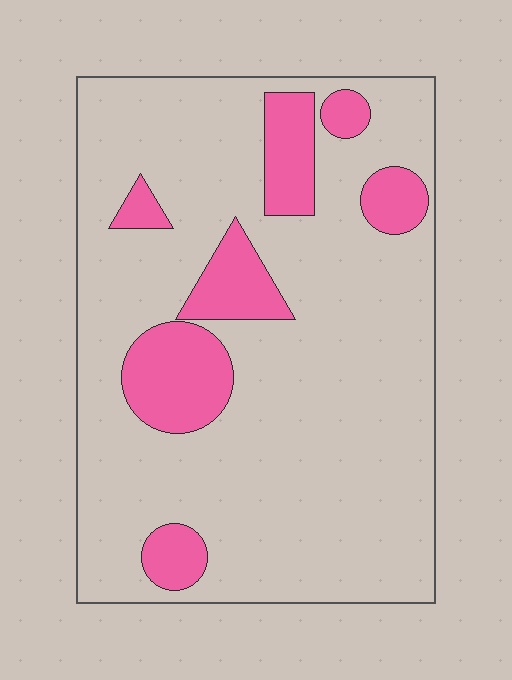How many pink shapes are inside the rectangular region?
7.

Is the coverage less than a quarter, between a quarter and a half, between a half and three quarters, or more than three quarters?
Less than a quarter.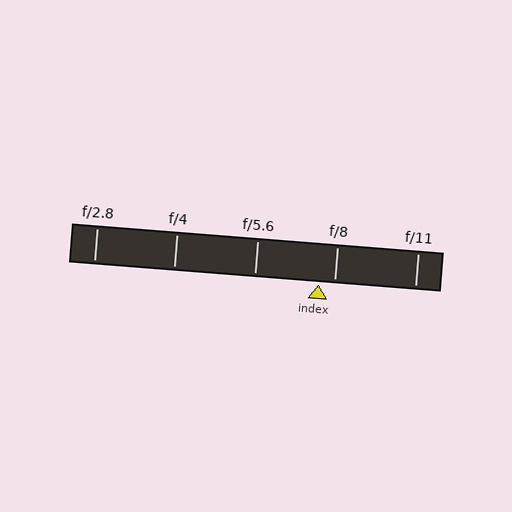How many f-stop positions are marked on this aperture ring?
There are 5 f-stop positions marked.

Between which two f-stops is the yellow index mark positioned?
The index mark is between f/5.6 and f/8.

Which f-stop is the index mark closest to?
The index mark is closest to f/8.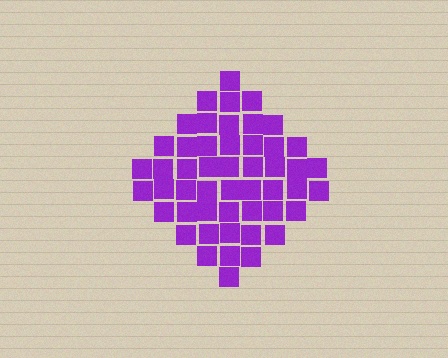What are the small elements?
The small elements are squares.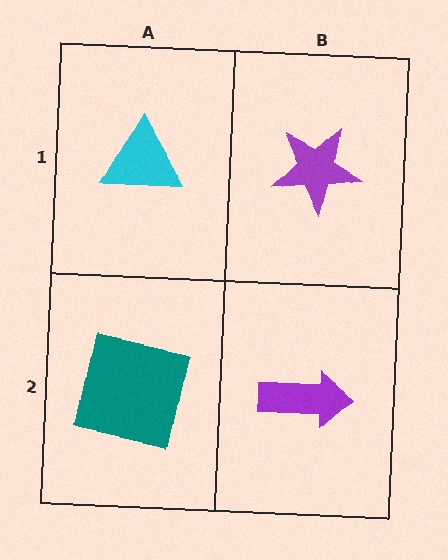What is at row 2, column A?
A teal square.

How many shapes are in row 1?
2 shapes.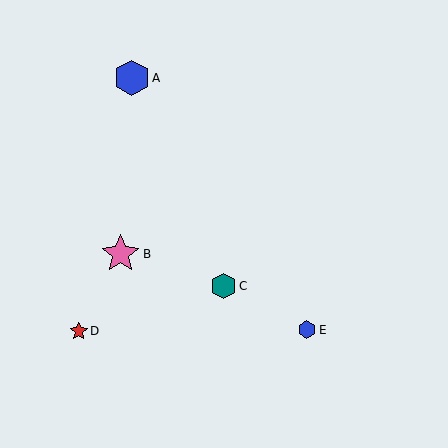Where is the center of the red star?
The center of the red star is at (79, 331).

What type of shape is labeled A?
Shape A is a blue hexagon.